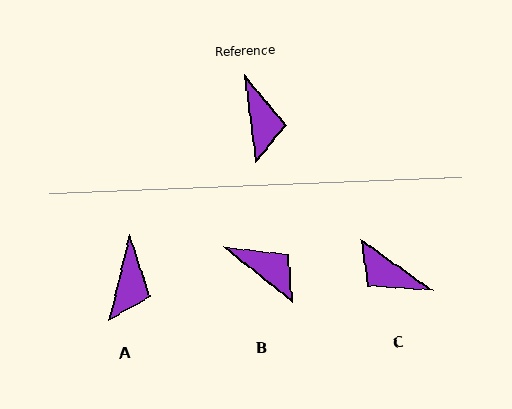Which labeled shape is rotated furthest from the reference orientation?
C, about 133 degrees away.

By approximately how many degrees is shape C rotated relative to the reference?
Approximately 133 degrees clockwise.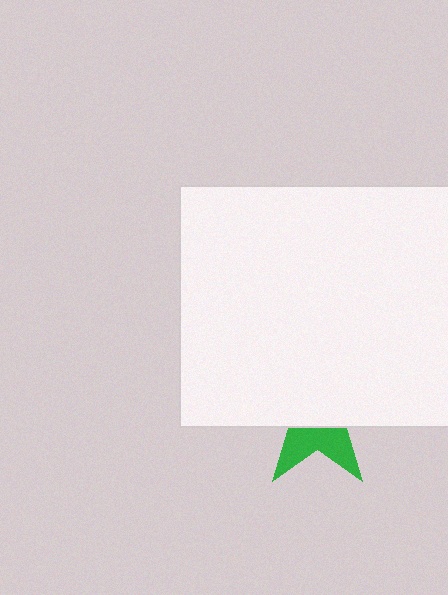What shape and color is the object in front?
The object in front is a white rectangle.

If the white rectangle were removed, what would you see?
You would see the complete green star.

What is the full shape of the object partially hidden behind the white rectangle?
The partially hidden object is a green star.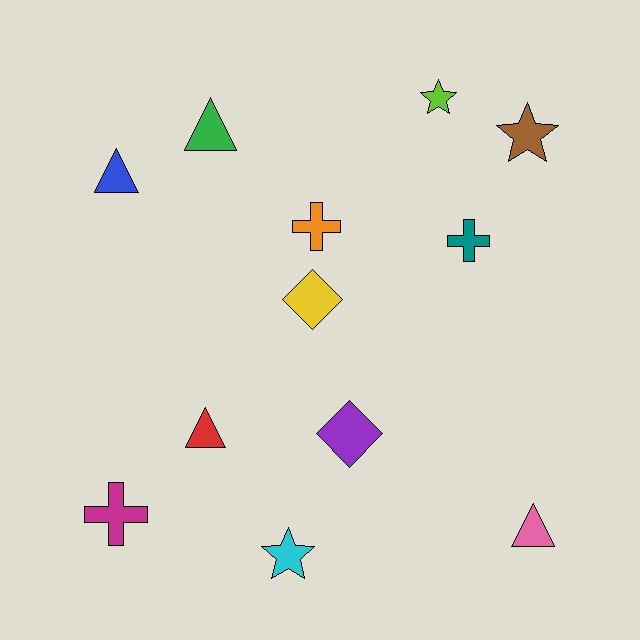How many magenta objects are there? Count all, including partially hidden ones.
There is 1 magenta object.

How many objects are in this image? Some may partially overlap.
There are 12 objects.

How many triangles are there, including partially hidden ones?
There are 4 triangles.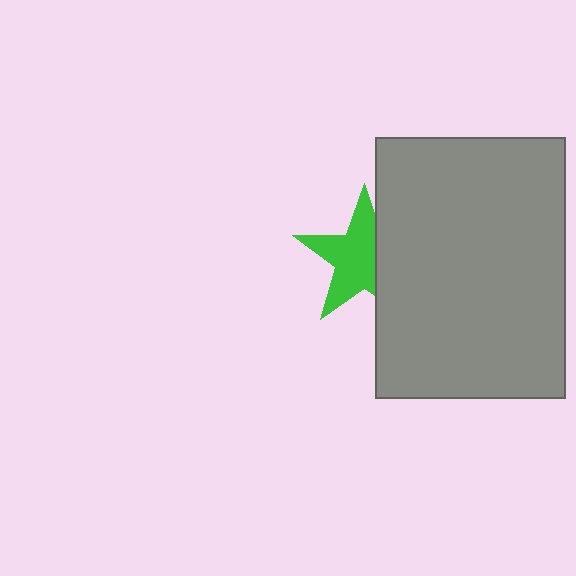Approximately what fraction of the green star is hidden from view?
Roughly 34% of the green star is hidden behind the gray rectangle.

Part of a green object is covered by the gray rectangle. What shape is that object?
It is a star.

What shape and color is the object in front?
The object in front is a gray rectangle.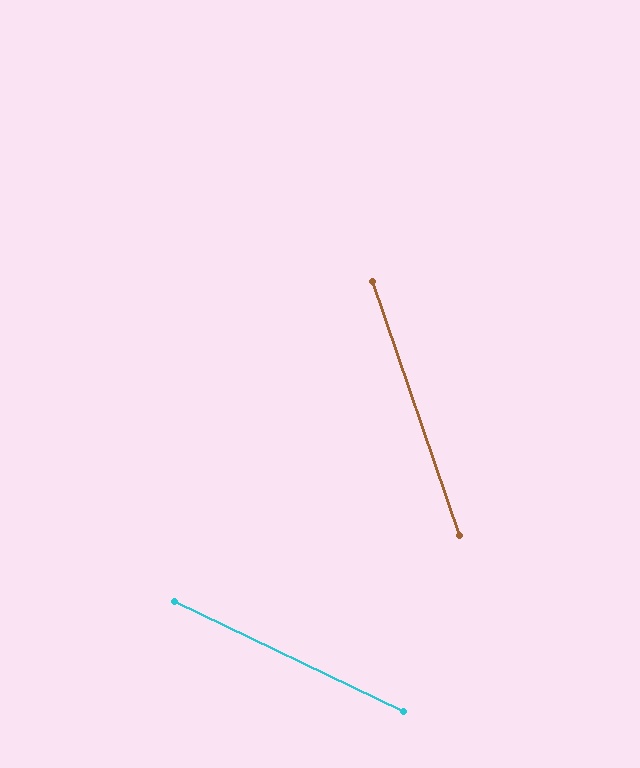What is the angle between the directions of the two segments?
Approximately 45 degrees.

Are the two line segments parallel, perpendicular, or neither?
Neither parallel nor perpendicular — they differ by about 45°.